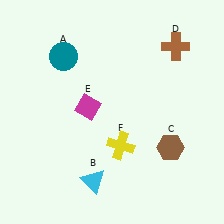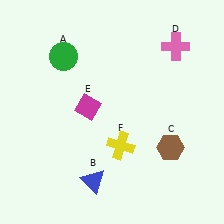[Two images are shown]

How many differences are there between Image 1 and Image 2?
There are 3 differences between the two images.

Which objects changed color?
A changed from teal to green. B changed from cyan to blue. D changed from brown to pink.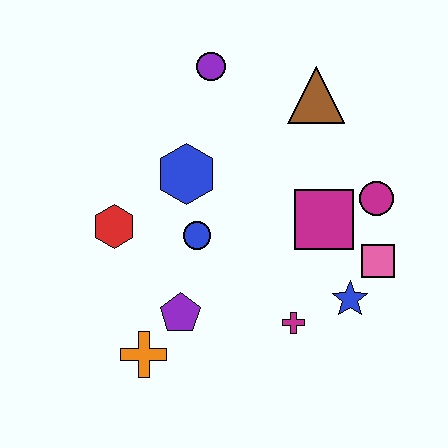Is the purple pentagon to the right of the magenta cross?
No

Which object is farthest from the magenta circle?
The orange cross is farthest from the magenta circle.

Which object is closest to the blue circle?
The blue hexagon is closest to the blue circle.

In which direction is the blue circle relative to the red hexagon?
The blue circle is to the right of the red hexagon.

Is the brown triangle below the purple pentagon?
No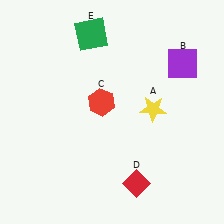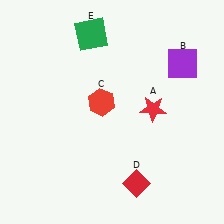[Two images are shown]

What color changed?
The star (A) changed from yellow in Image 1 to red in Image 2.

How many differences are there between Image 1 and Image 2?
There is 1 difference between the two images.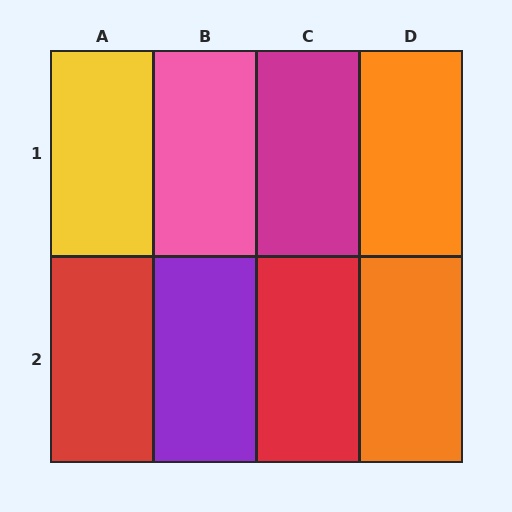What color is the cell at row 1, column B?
Pink.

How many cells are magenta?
1 cell is magenta.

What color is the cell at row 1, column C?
Magenta.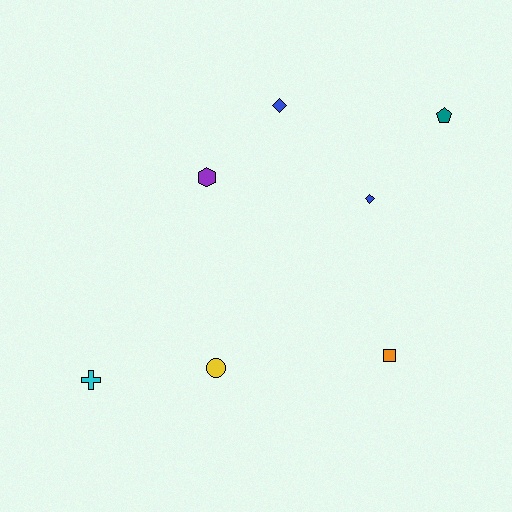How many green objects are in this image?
There are no green objects.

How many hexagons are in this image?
There is 1 hexagon.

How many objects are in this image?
There are 7 objects.